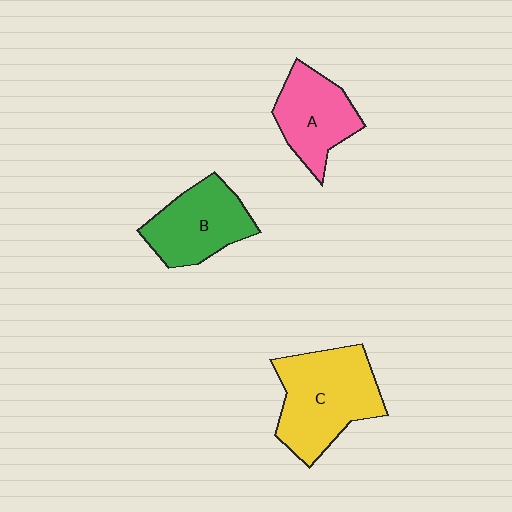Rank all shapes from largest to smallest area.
From largest to smallest: C (yellow), B (green), A (pink).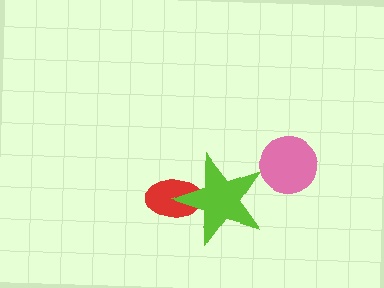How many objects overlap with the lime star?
1 object overlaps with the lime star.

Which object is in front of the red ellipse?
The lime star is in front of the red ellipse.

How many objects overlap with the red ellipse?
1 object overlaps with the red ellipse.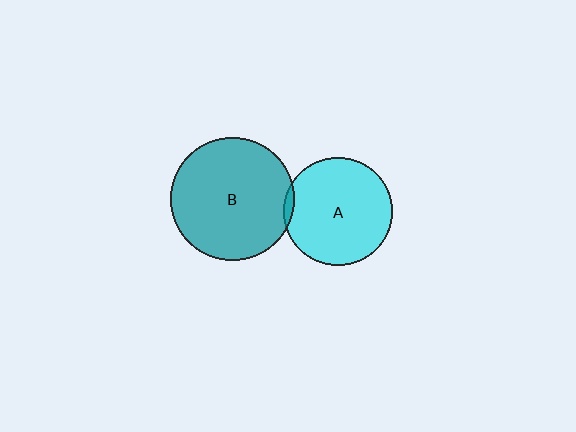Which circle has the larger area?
Circle B (teal).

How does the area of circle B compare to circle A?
Approximately 1.3 times.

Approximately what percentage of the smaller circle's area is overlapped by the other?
Approximately 5%.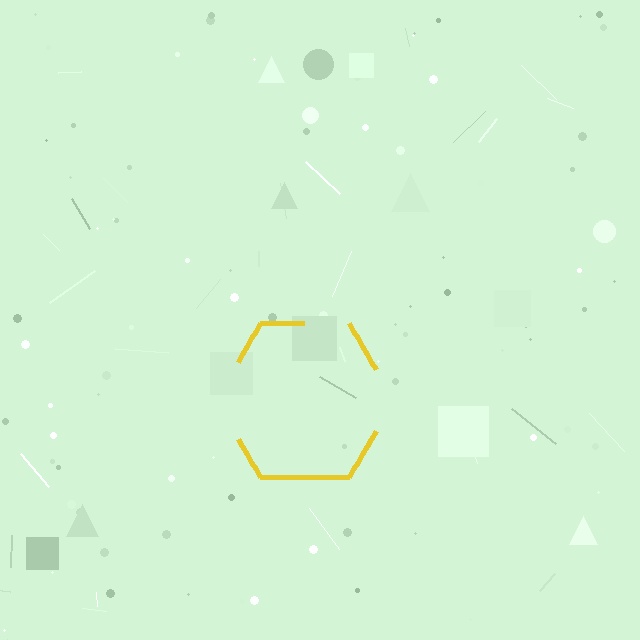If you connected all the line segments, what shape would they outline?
They would outline a hexagon.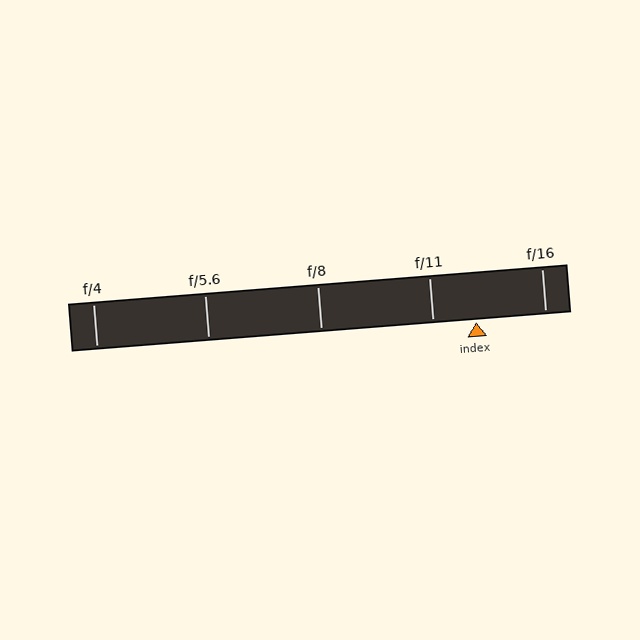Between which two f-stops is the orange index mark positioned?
The index mark is between f/11 and f/16.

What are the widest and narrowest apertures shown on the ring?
The widest aperture shown is f/4 and the narrowest is f/16.